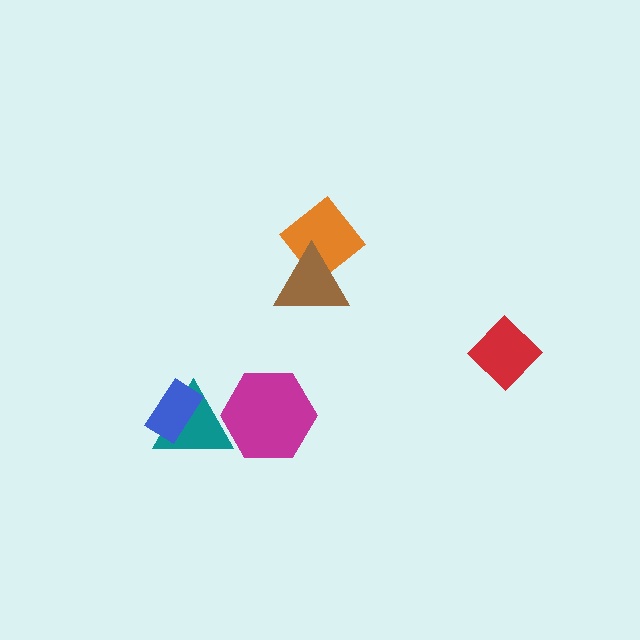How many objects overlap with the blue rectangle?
1 object overlaps with the blue rectangle.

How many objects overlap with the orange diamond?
1 object overlaps with the orange diamond.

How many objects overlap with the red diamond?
0 objects overlap with the red diamond.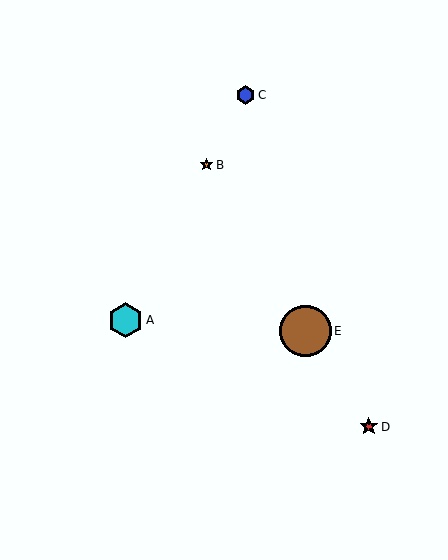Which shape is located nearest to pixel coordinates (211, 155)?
The orange star (labeled B) at (206, 165) is nearest to that location.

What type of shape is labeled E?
Shape E is a brown circle.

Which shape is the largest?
The brown circle (labeled E) is the largest.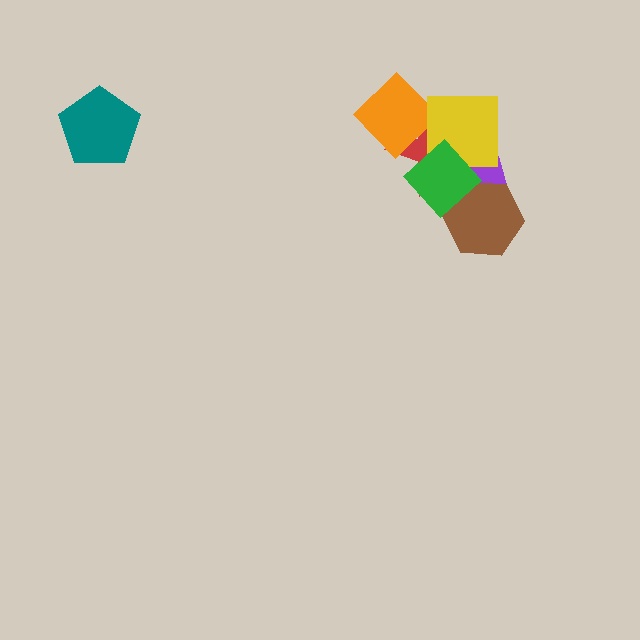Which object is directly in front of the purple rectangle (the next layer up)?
The brown hexagon is directly in front of the purple rectangle.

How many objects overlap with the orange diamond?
2 objects overlap with the orange diamond.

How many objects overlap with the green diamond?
4 objects overlap with the green diamond.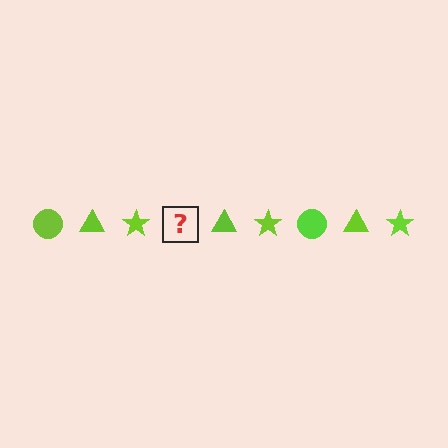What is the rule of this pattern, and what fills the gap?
The rule is that the pattern cycles through circle, triangle, star shapes in lime. The gap should be filled with a lime circle.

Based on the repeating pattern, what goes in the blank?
The blank should be a lime circle.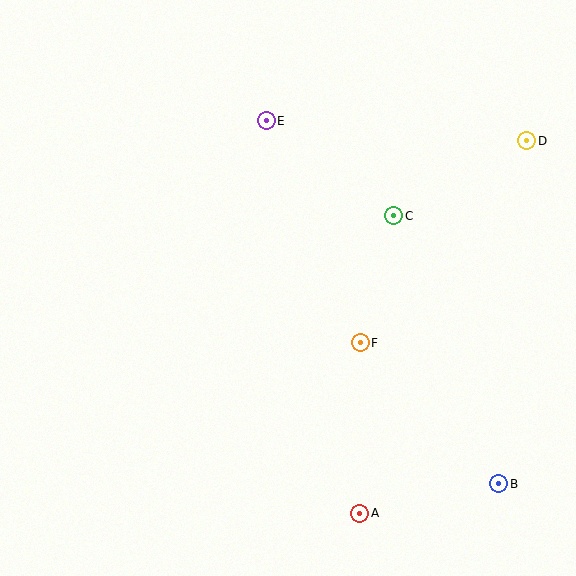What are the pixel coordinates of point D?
Point D is at (527, 141).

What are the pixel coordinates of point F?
Point F is at (360, 342).